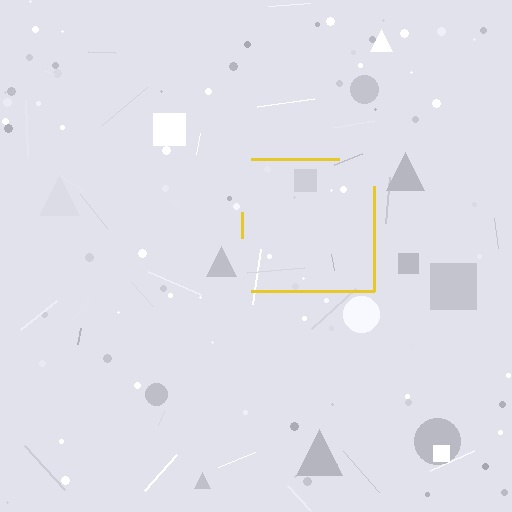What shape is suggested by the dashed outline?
The dashed outline suggests a square.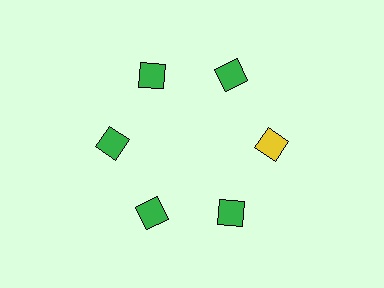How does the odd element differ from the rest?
It has a different color: yellow instead of green.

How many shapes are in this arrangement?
There are 6 shapes arranged in a ring pattern.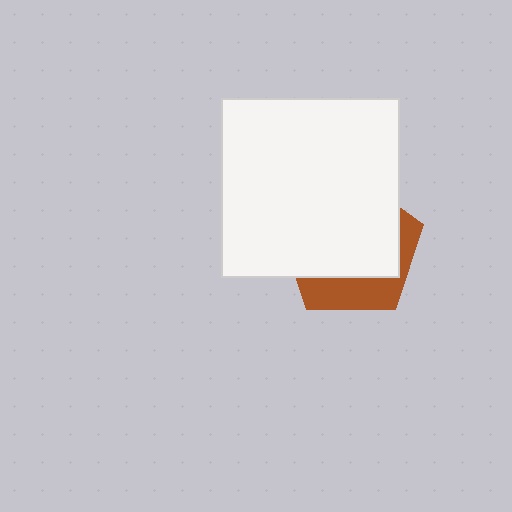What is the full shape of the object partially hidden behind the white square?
The partially hidden object is a brown pentagon.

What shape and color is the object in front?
The object in front is a white square.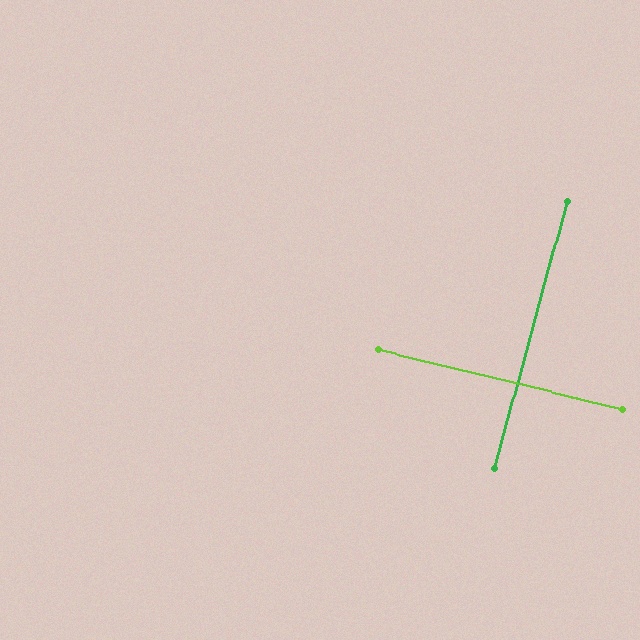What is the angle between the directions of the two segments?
Approximately 89 degrees.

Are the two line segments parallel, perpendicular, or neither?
Perpendicular — they meet at approximately 89°.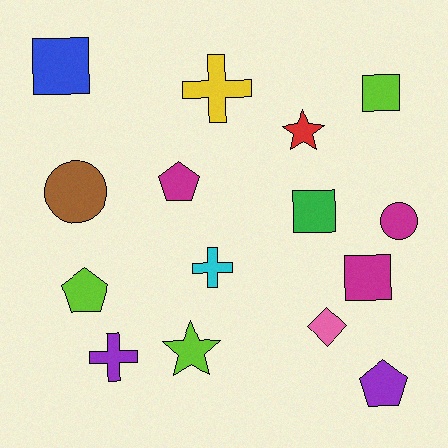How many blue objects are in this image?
There is 1 blue object.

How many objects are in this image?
There are 15 objects.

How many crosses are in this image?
There are 3 crosses.